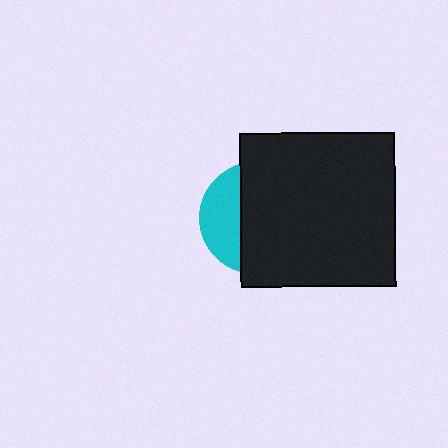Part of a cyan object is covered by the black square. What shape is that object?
It is a circle.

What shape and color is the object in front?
The object in front is a black square.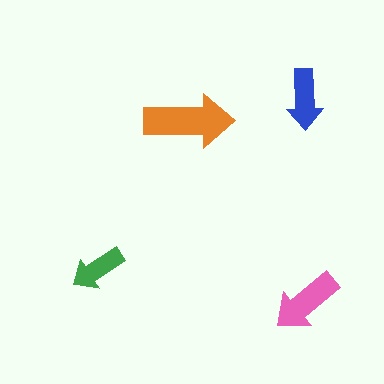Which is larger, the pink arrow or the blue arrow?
The pink one.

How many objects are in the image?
There are 4 objects in the image.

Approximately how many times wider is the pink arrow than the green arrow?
About 1.5 times wider.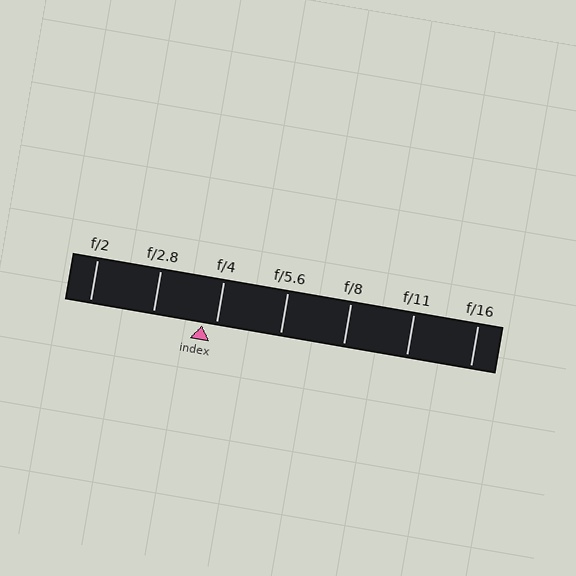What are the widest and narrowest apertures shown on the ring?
The widest aperture shown is f/2 and the narrowest is f/16.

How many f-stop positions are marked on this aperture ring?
There are 7 f-stop positions marked.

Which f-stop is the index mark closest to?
The index mark is closest to f/4.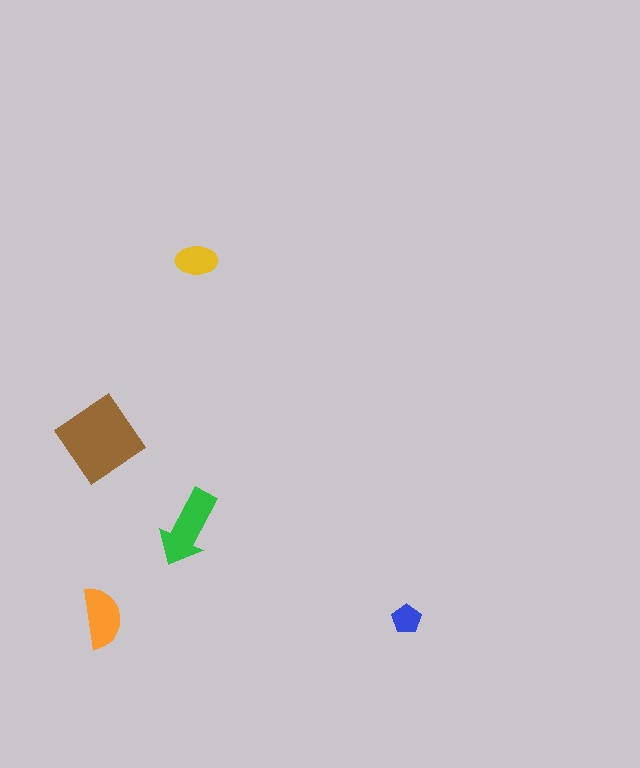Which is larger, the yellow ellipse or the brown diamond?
The brown diamond.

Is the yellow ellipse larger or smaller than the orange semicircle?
Smaller.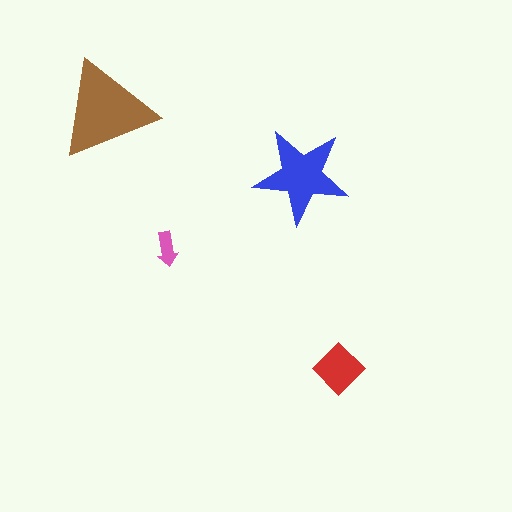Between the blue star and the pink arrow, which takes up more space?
The blue star.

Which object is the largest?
The brown triangle.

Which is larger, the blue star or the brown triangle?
The brown triangle.